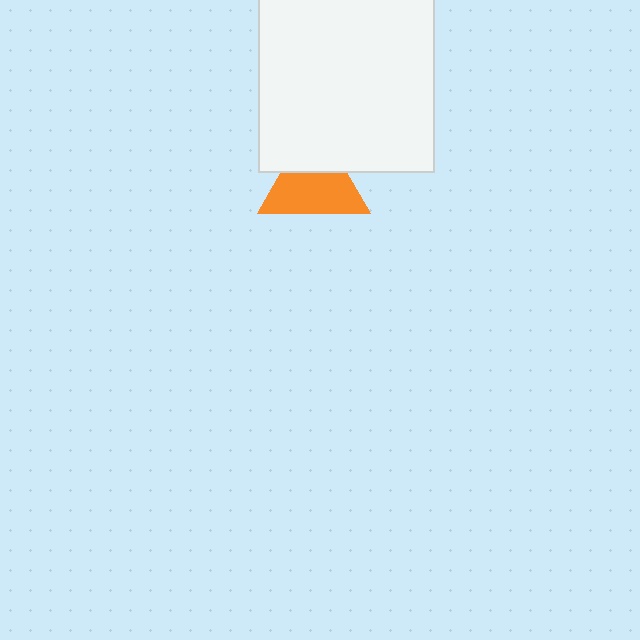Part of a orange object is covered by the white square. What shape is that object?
It is a triangle.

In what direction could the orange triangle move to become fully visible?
The orange triangle could move down. That would shift it out from behind the white square entirely.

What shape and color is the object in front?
The object in front is a white square.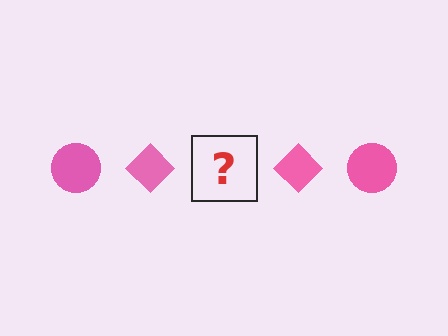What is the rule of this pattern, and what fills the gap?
The rule is that the pattern cycles through circle, diamond shapes in pink. The gap should be filled with a pink circle.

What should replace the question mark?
The question mark should be replaced with a pink circle.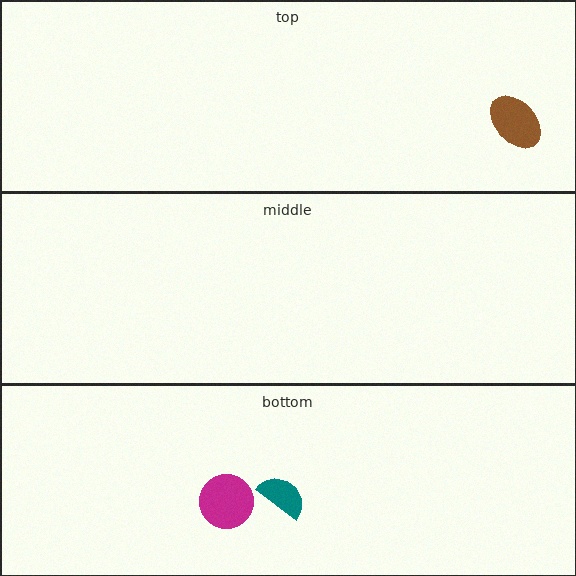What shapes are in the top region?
The brown ellipse.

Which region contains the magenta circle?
The bottom region.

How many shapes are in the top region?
1.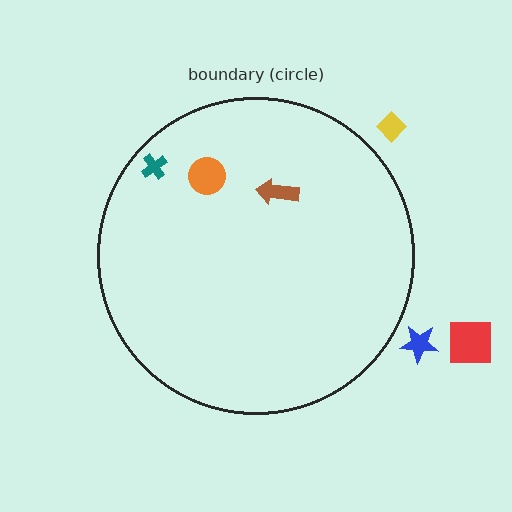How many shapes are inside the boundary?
3 inside, 3 outside.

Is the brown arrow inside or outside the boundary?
Inside.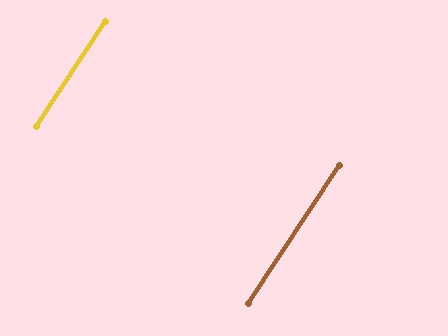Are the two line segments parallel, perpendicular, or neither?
Parallel — their directions differ by only 0.5°.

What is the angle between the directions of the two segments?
Approximately 1 degree.